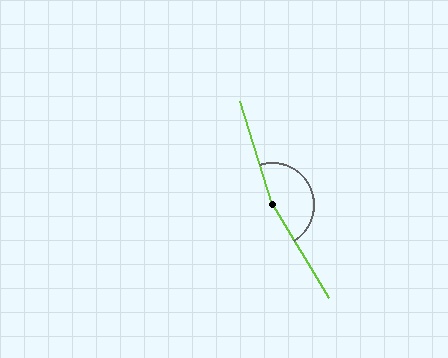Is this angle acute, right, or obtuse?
It is obtuse.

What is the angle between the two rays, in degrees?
Approximately 166 degrees.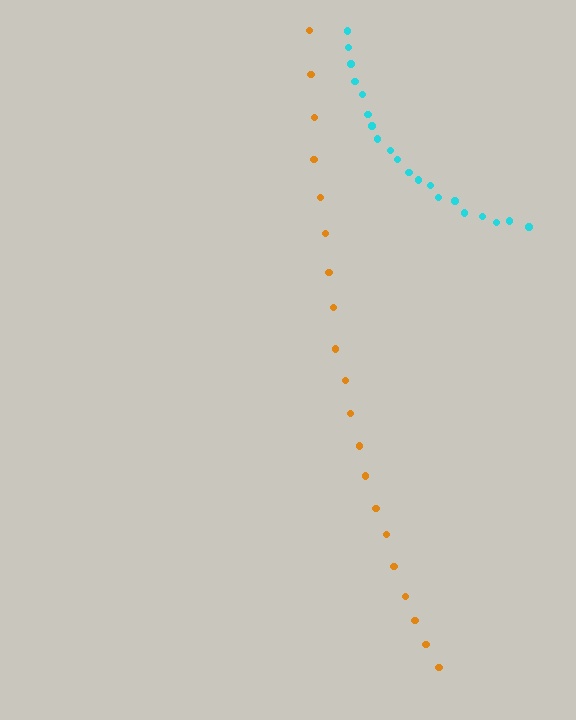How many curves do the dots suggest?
There are 2 distinct paths.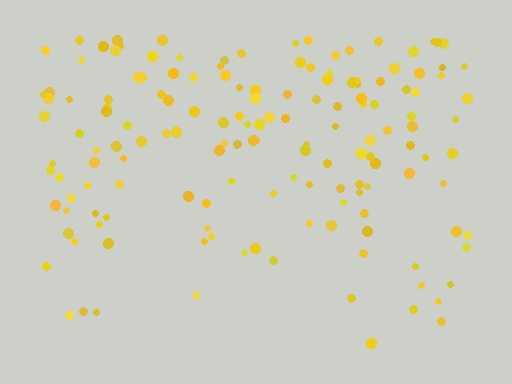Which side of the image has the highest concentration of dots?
The top.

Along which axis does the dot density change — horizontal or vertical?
Vertical.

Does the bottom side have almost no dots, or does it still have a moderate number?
Still a moderate number, just noticeably fewer than the top.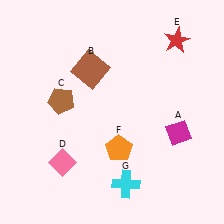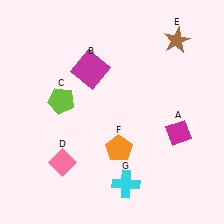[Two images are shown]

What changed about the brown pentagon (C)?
In Image 1, C is brown. In Image 2, it changed to lime.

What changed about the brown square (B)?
In Image 1, B is brown. In Image 2, it changed to magenta.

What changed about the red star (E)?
In Image 1, E is red. In Image 2, it changed to brown.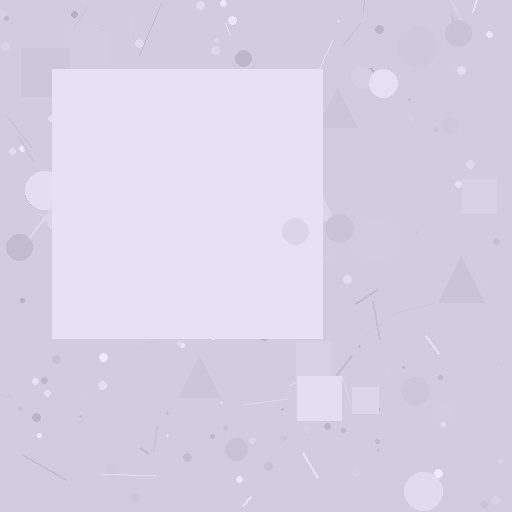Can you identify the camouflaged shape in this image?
The camouflaged shape is a square.